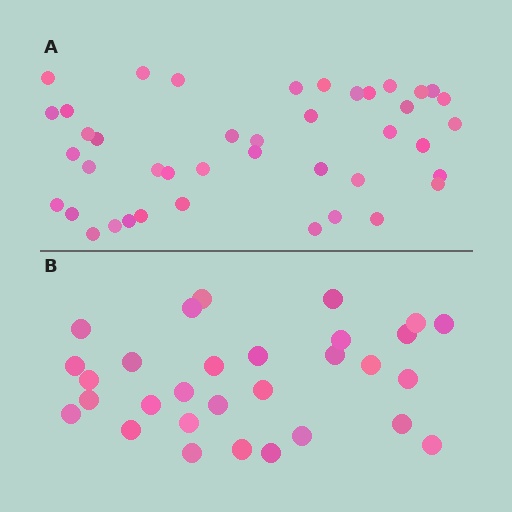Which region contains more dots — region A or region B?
Region A (the top region) has more dots.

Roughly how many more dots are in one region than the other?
Region A has roughly 12 or so more dots than region B.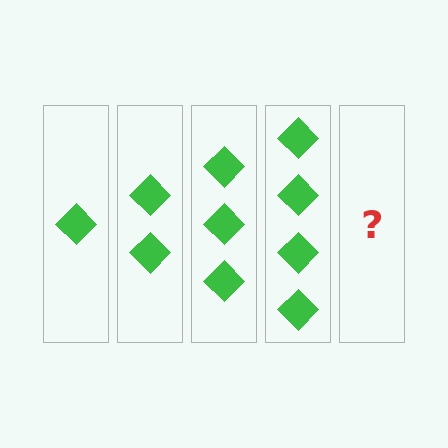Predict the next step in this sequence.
The next step is 5 diamonds.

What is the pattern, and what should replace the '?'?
The pattern is that each step adds one more diamond. The '?' should be 5 diamonds.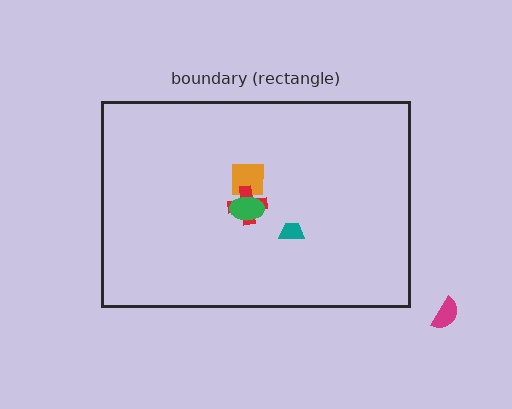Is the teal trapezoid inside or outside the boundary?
Inside.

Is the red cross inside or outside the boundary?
Inside.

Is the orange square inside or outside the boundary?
Inside.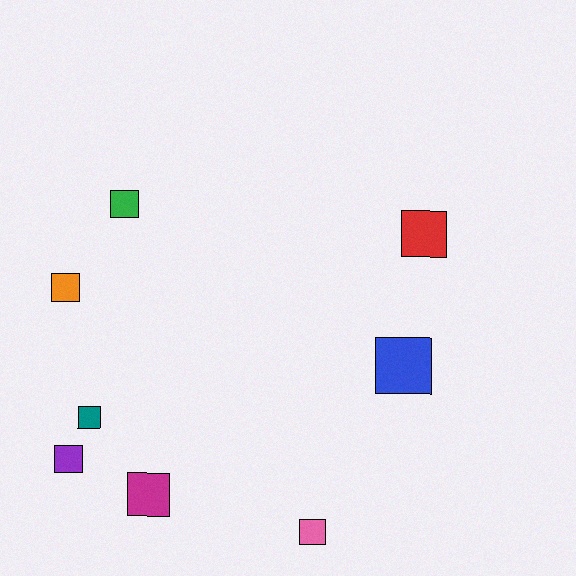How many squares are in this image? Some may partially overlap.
There are 8 squares.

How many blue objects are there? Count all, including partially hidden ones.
There is 1 blue object.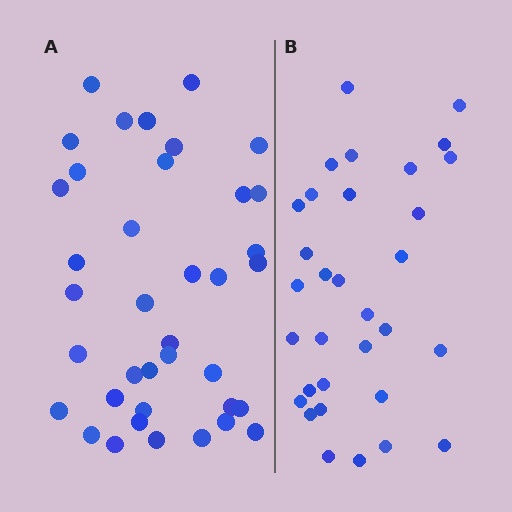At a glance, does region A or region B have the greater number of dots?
Region A (the left region) has more dots.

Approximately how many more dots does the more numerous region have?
Region A has about 6 more dots than region B.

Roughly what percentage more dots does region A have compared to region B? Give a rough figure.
About 20% more.